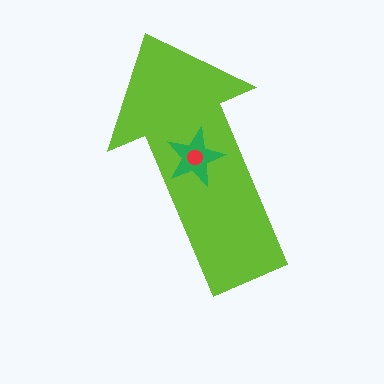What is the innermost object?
The red circle.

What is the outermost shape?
The lime arrow.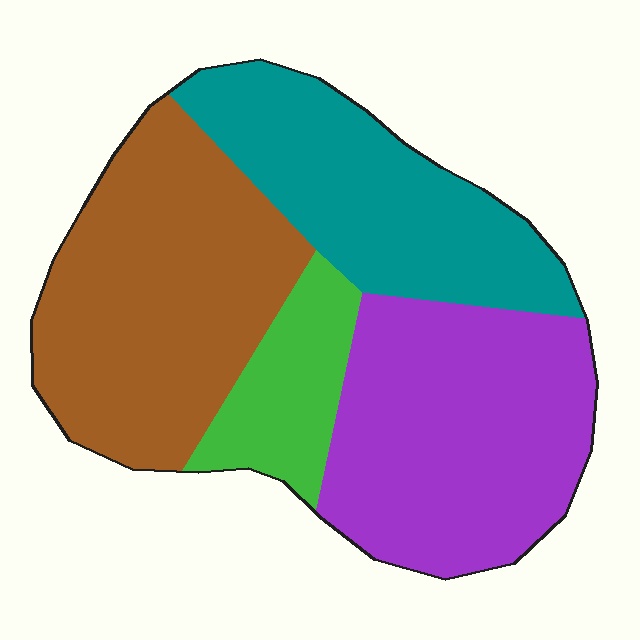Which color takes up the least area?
Green, at roughly 10%.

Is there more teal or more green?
Teal.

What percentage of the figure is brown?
Brown takes up between a quarter and a half of the figure.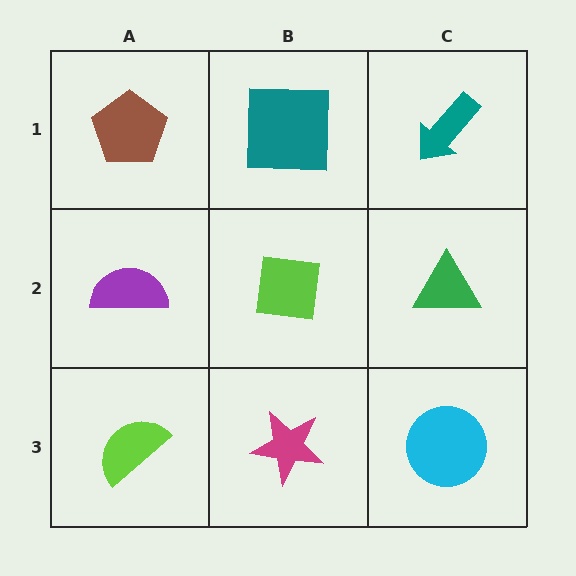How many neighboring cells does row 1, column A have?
2.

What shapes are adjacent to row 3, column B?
A lime square (row 2, column B), a lime semicircle (row 3, column A), a cyan circle (row 3, column C).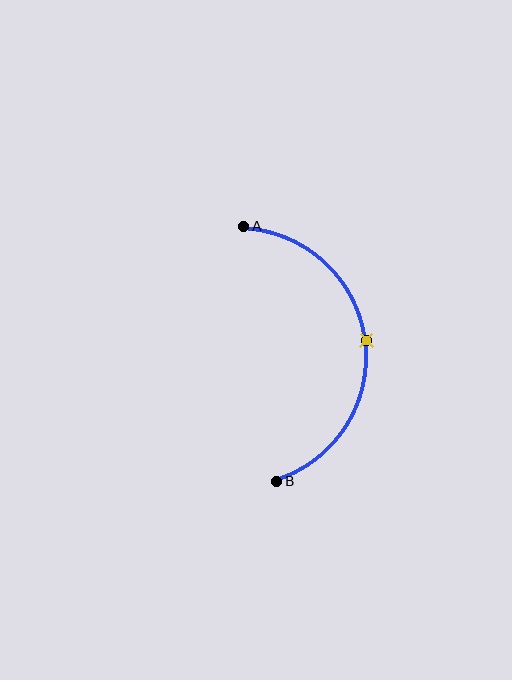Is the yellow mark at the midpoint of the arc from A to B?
Yes. The yellow mark lies on the arc at equal arc-length from both A and B — it is the arc midpoint.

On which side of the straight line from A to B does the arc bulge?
The arc bulges to the right of the straight line connecting A and B.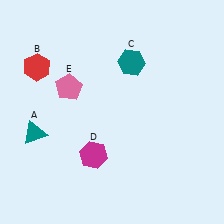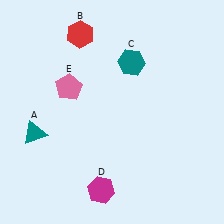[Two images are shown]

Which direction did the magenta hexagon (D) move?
The magenta hexagon (D) moved down.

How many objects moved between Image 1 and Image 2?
2 objects moved between the two images.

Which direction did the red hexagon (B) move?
The red hexagon (B) moved right.